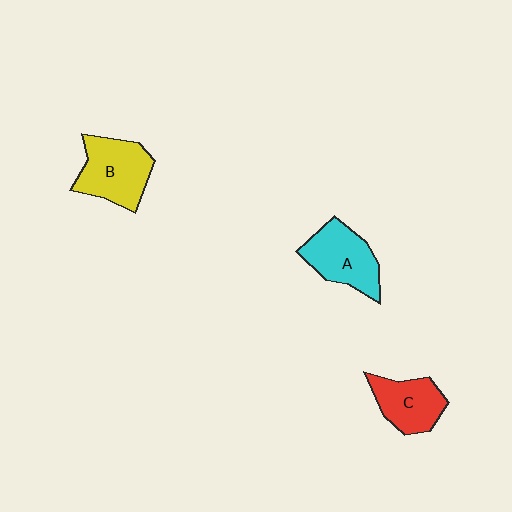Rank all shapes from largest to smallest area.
From largest to smallest: B (yellow), A (cyan), C (red).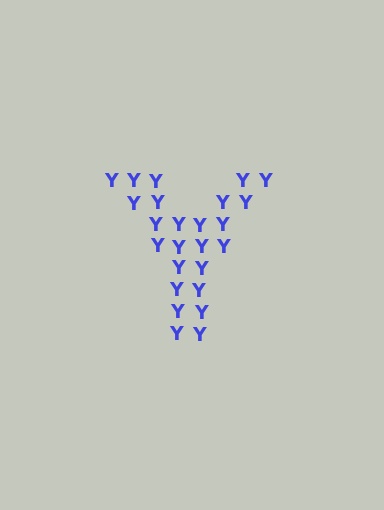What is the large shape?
The large shape is the letter Y.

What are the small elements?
The small elements are letter Y's.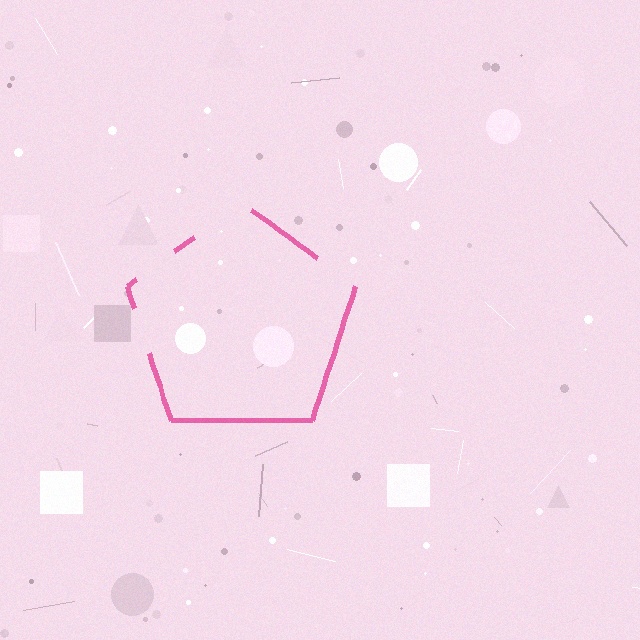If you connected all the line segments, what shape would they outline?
They would outline a pentagon.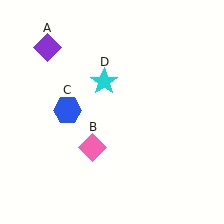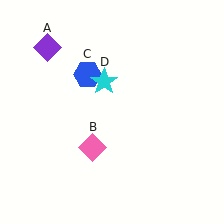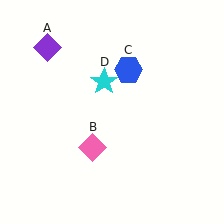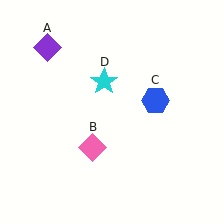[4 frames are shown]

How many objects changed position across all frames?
1 object changed position: blue hexagon (object C).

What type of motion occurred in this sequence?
The blue hexagon (object C) rotated clockwise around the center of the scene.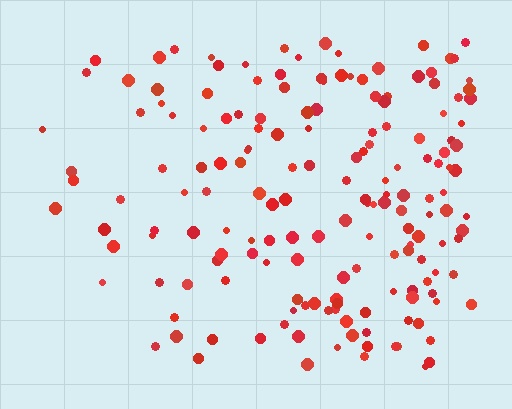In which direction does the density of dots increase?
From left to right, with the right side densest.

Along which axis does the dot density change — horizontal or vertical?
Horizontal.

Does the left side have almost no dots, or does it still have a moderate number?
Still a moderate number, just noticeably fewer than the right.